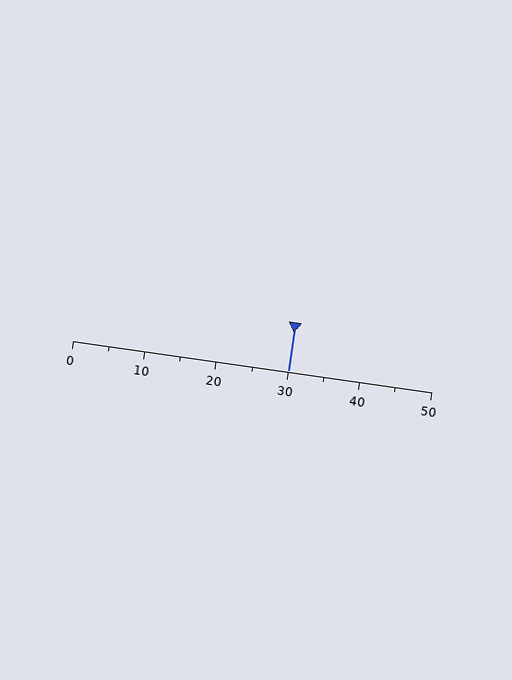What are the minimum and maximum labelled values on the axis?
The axis runs from 0 to 50.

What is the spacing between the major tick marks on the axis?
The major ticks are spaced 10 apart.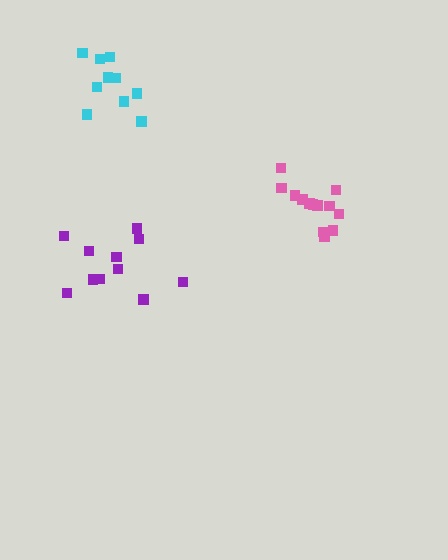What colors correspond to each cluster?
The clusters are colored: purple, pink, cyan.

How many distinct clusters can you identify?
There are 3 distinct clusters.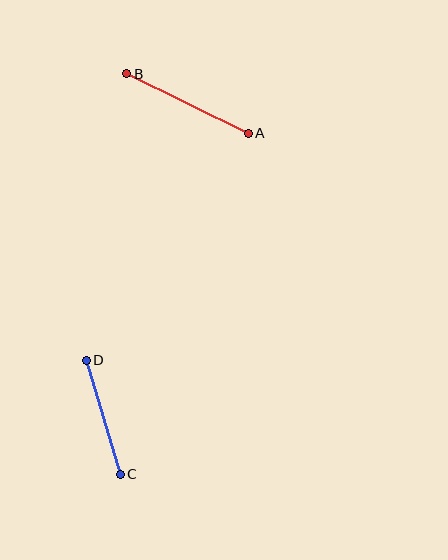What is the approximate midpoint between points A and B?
The midpoint is at approximately (187, 104) pixels.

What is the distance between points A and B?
The distance is approximately 135 pixels.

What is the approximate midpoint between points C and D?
The midpoint is at approximately (103, 417) pixels.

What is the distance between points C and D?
The distance is approximately 118 pixels.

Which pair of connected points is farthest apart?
Points A and B are farthest apart.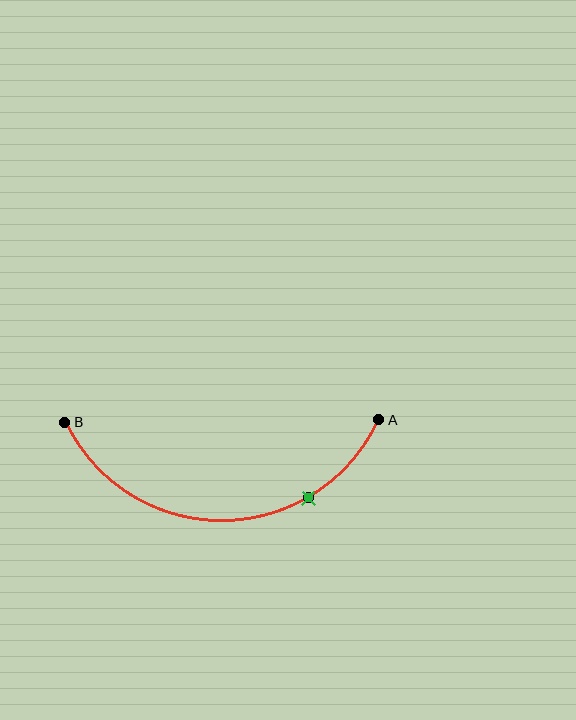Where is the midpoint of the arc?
The arc midpoint is the point on the curve farthest from the straight line joining A and B. It sits below that line.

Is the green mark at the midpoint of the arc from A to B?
No. The green mark lies on the arc but is closer to endpoint A. The arc midpoint would be at the point on the curve equidistant along the arc from both A and B.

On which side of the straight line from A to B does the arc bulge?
The arc bulges below the straight line connecting A and B.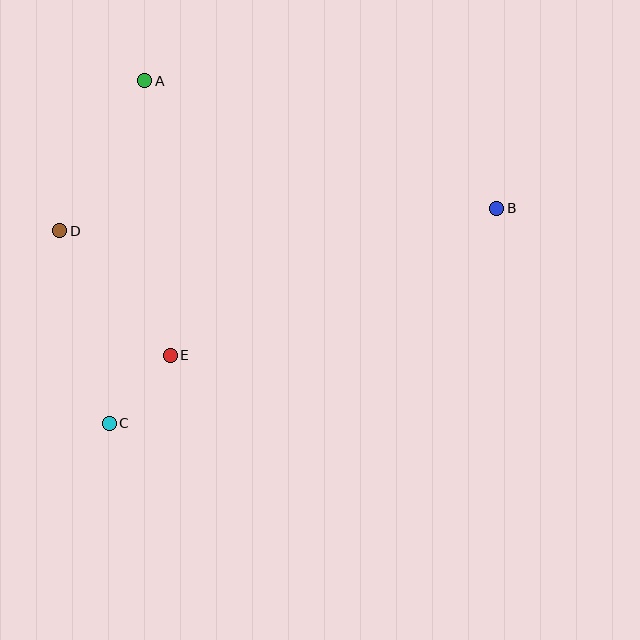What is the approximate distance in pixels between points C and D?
The distance between C and D is approximately 199 pixels.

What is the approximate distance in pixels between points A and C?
The distance between A and C is approximately 344 pixels.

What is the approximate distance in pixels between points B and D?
The distance between B and D is approximately 437 pixels.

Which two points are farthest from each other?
Points B and C are farthest from each other.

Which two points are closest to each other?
Points C and E are closest to each other.